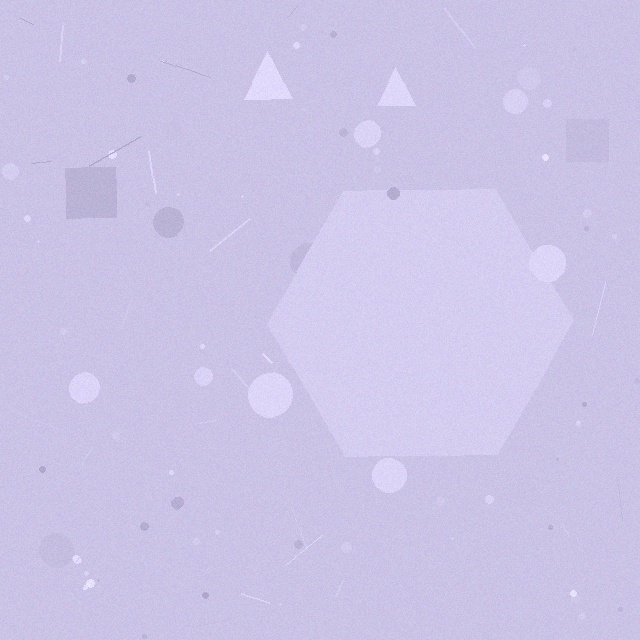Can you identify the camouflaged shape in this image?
The camouflaged shape is a hexagon.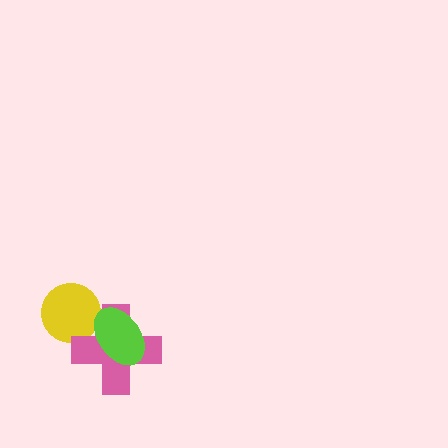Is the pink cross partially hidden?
Yes, it is partially covered by another shape.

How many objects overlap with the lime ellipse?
2 objects overlap with the lime ellipse.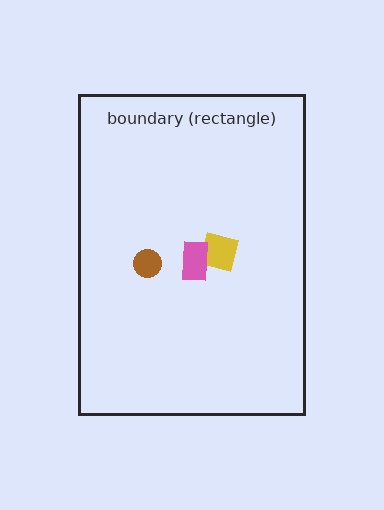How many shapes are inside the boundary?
3 inside, 0 outside.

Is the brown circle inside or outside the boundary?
Inside.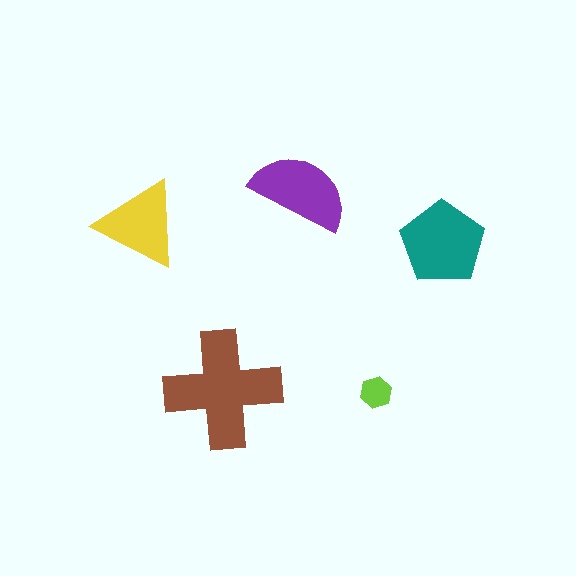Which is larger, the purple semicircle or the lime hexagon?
The purple semicircle.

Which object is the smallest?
The lime hexagon.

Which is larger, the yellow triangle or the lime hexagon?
The yellow triangle.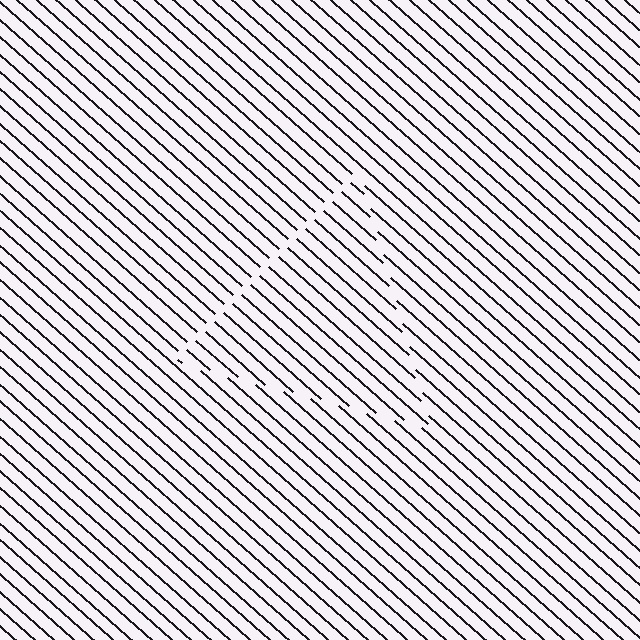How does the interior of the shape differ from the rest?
The interior of the shape contains the same grating, shifted by half a period — the contour is defined by the phase discontinuity where line-ends from the inner and outer gratings abut.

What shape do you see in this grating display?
An illusory triangle. The interior of the shape contains the same grating, shifted by half a period — the contour is defined by the phase discontinuity where line-ends from the inner and outer gratings abut.